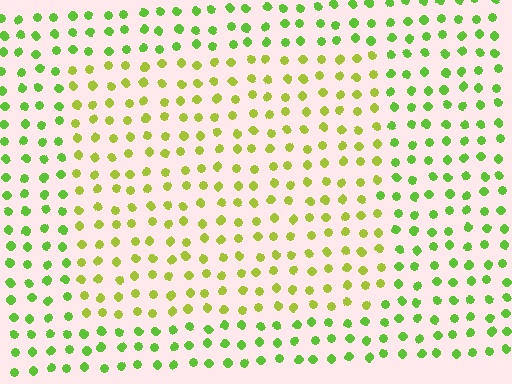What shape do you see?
I see a rectangle.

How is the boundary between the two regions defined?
The boundary is defined purely by a slight shift in hue (about 30 degrees). Spacing, size, and orientation are identical on both sides.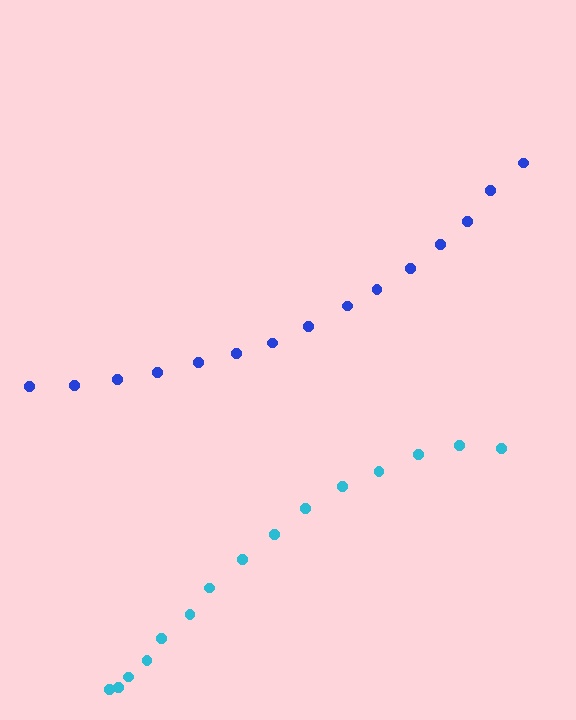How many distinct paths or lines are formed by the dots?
There are 2 distinct paths.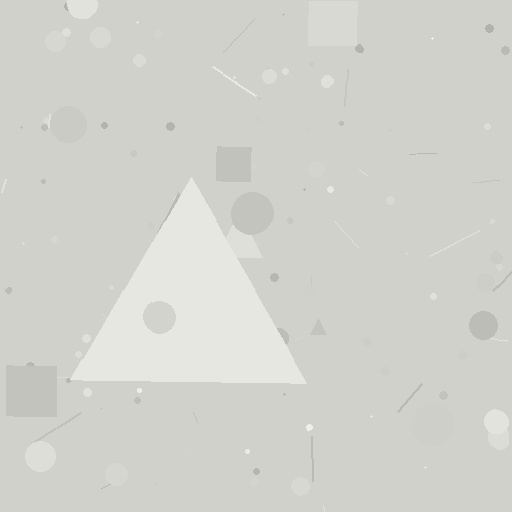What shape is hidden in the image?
A triangle is hidden in the image.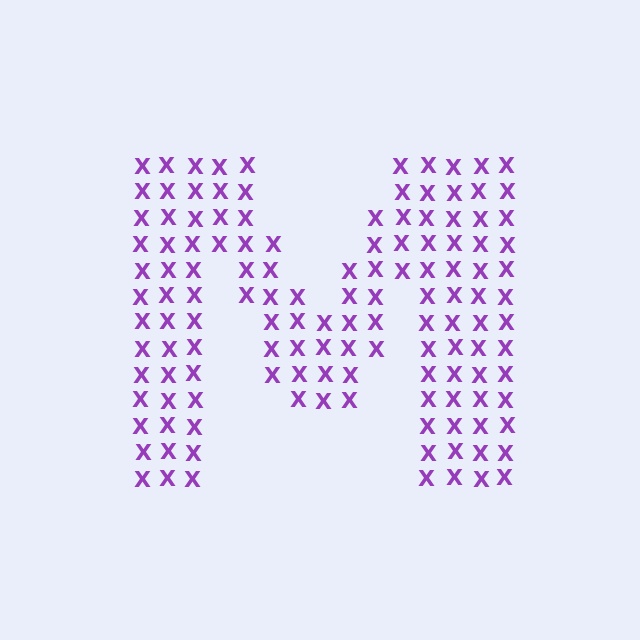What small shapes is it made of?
It is made of small letter X's.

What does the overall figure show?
The overall figure shows the letter M.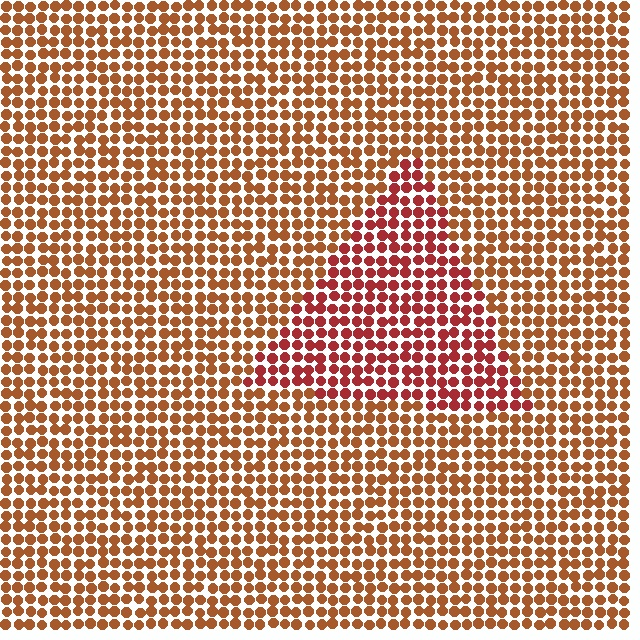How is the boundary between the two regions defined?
The boundary is defined purely by a slight shift in hue (about 26 degrees). Spacing, size, and orientation are identical on both sides.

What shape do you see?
I see a triangle.